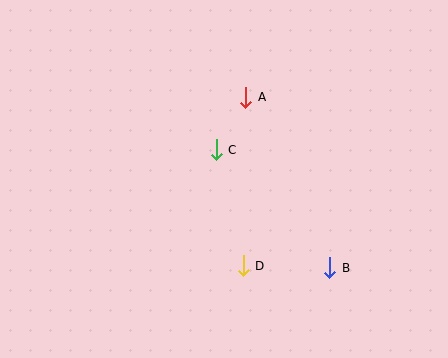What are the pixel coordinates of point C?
Point C is at (216, 150).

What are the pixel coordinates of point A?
Point A is at (246, 97).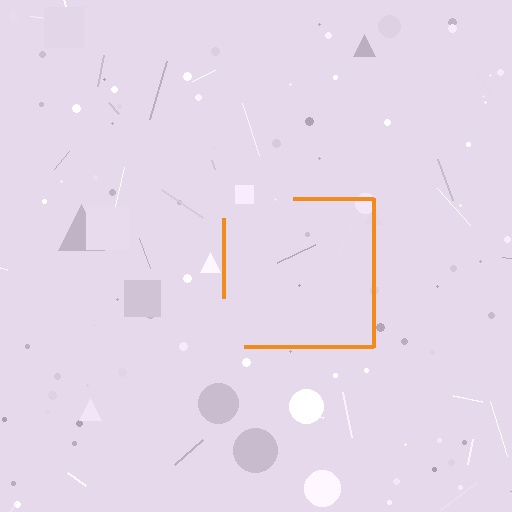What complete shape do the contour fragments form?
The contour fragments form a square.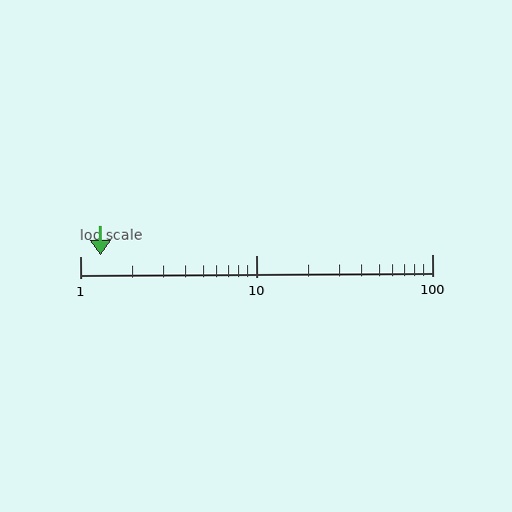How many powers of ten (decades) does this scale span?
The scale spans 2 decades, from 1 to 100.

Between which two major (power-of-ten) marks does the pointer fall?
The pointer is between 1 and 10.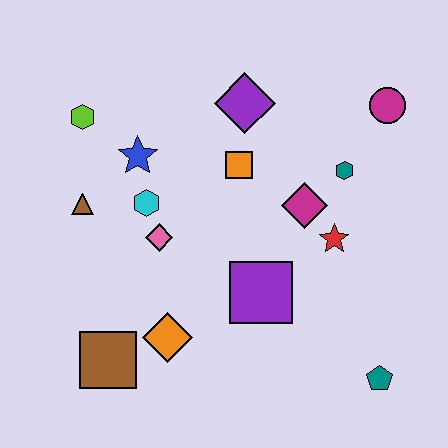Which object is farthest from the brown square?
The magenta circle is farthest from the brown square.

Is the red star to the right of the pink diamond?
Yes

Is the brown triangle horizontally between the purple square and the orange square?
No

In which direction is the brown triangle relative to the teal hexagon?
The brown triangle is to the left of the teal hexagon.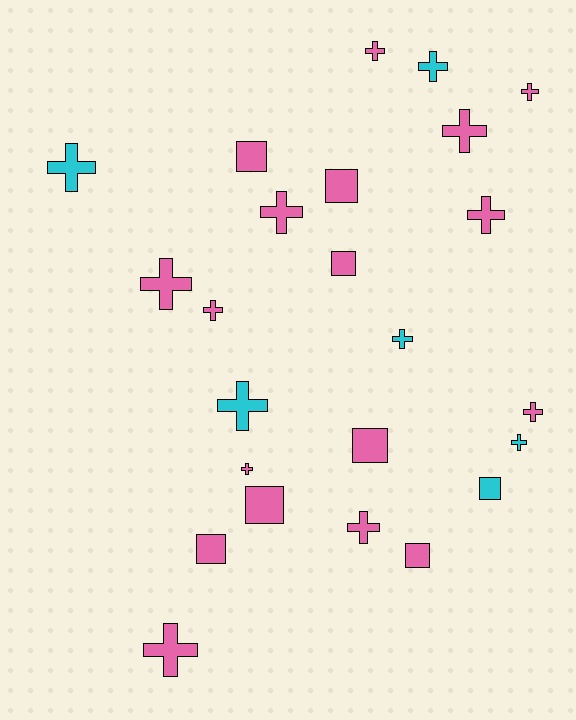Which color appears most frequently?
Pink, with 18 objects.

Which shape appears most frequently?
Cross, with 16 objects.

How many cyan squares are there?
There is 1 cyan square.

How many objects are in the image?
There are 24 objects.